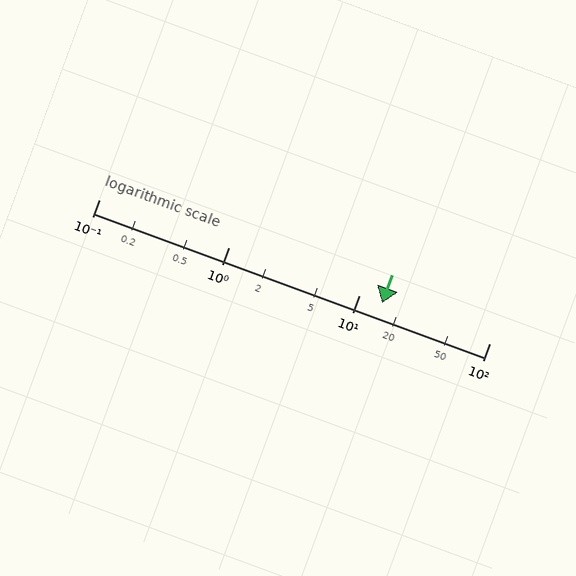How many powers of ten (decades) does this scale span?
The scale spans 3 decades, from 0.1 to 100.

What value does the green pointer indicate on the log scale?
The pointer indicates approximately 15.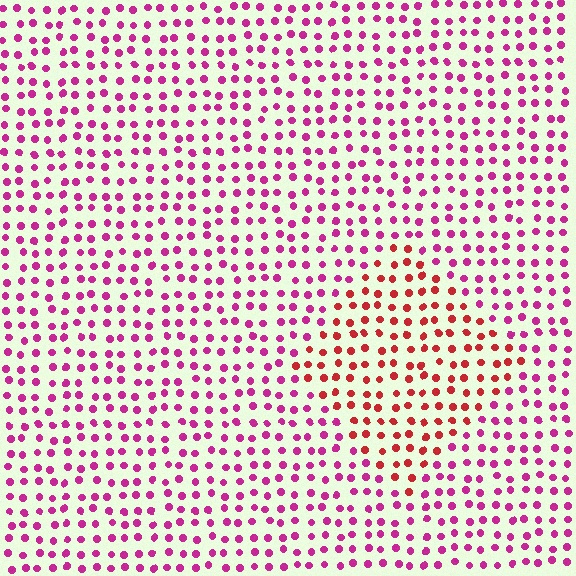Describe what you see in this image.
The image is filled with small magenta elements in a uniform arrangement. A diamond-shaped region is visible where the elements are tinted to a slightly different hue, forming a subtle color boundary.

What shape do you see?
I see a diamond.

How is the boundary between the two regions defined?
The boundary is defined purely by a slight shift in hue (about 38 degrees). Spacing, size, and orientation are identical on both sides.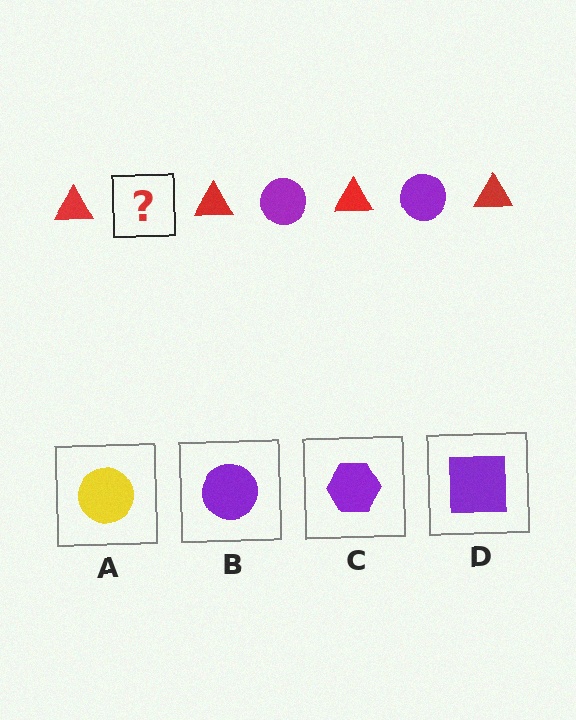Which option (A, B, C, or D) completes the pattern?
B.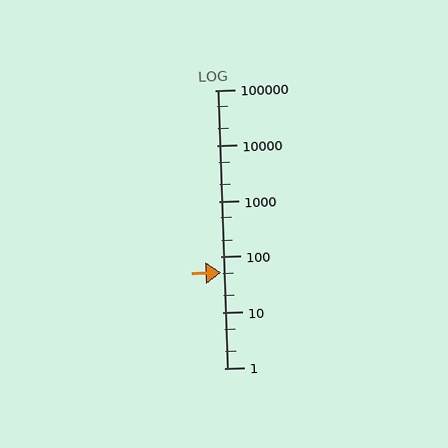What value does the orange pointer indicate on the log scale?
The pointer indicates approximately 53.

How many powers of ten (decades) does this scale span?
The scale spans 5 decades, from 1 to 100000.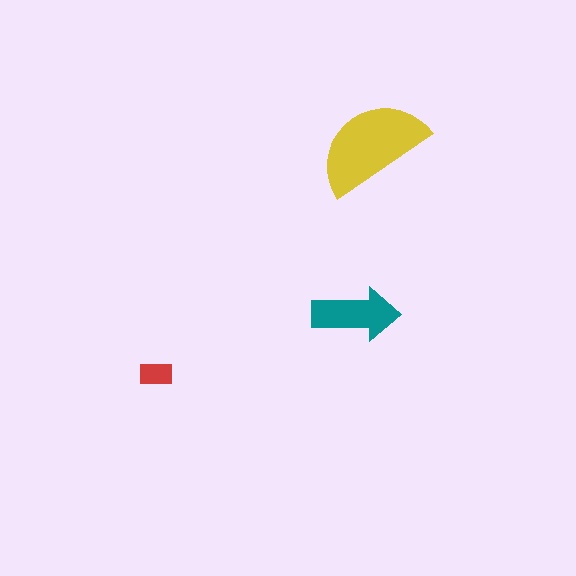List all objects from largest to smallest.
The yellow semicircle, the teal arrow, the red rectangle.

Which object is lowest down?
The red rectangle is bottommost.